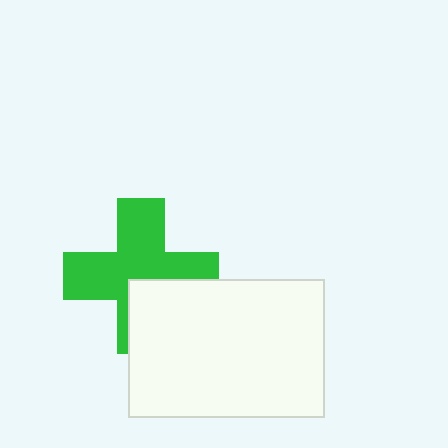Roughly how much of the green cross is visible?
Most of it is visible (roughly 69%).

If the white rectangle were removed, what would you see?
You would see the complete green cross.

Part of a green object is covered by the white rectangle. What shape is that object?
It is a cross.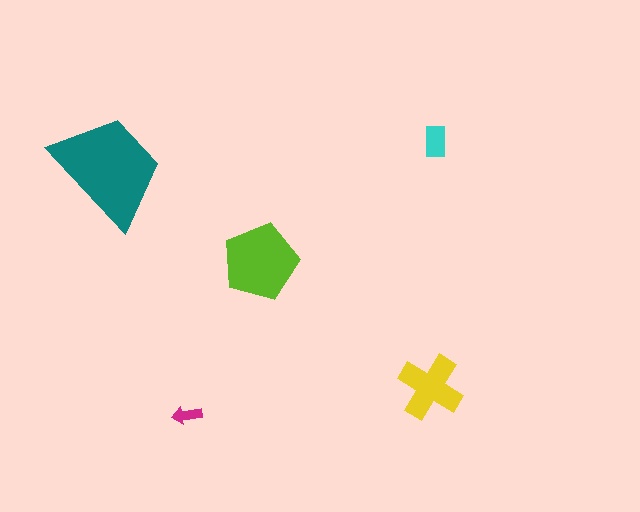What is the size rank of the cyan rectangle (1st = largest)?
4th.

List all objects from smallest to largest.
The magenta arrow, the cyan rectangle, the yellow cross, the lime pentagon, the teal trapezoid.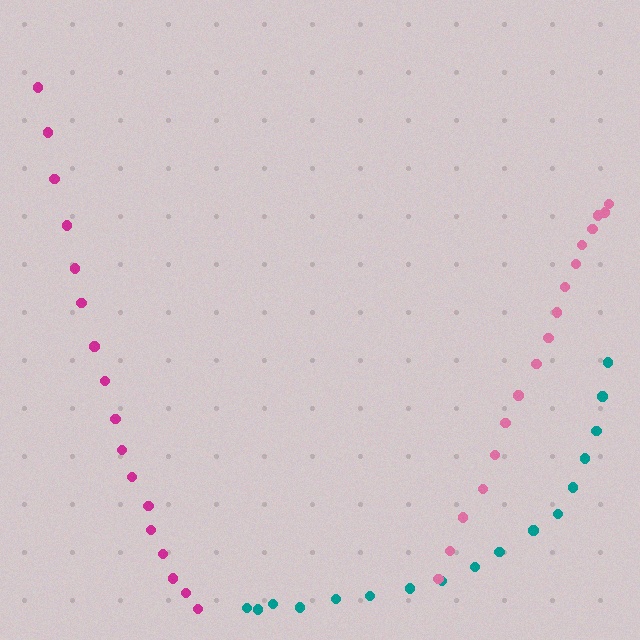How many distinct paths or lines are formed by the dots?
There are 3 distinct paths.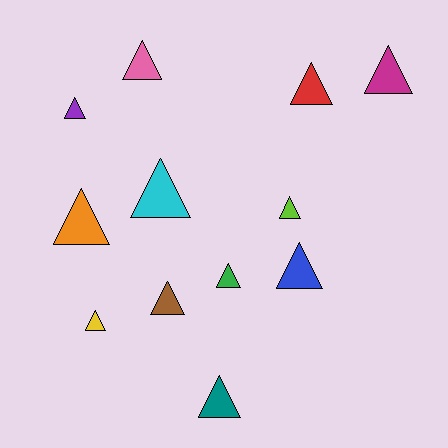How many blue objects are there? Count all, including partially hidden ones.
There is 1 blue object.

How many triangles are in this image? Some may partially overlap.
There are 12 triangles.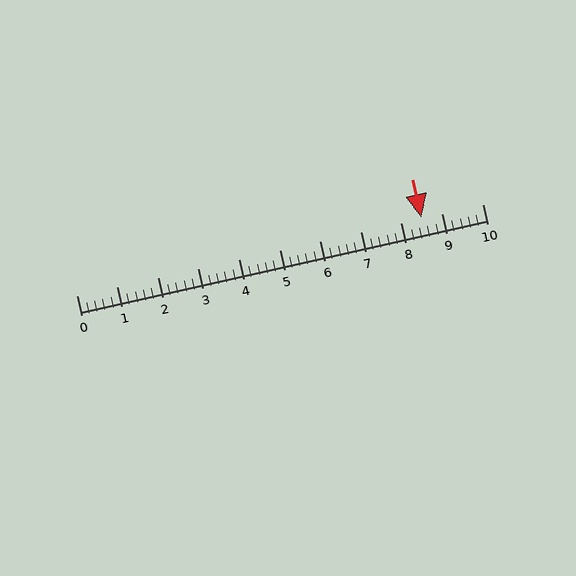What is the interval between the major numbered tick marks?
The major tick marks are spaced 1 units apart.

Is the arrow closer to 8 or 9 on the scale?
The arrow is closer to 9.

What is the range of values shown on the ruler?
The ruler shows values from 0 to 10.